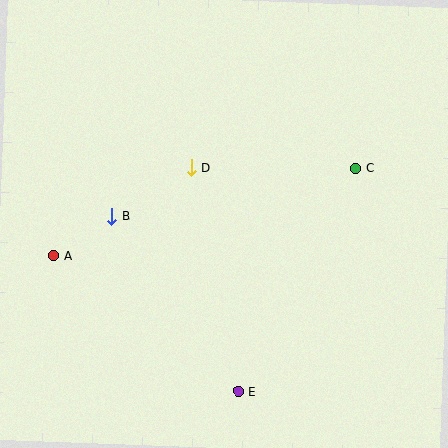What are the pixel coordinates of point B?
Point B is at (112, 216).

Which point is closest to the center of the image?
Point D at (191, 167) is closest to the center.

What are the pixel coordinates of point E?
Point E is at (238, 392).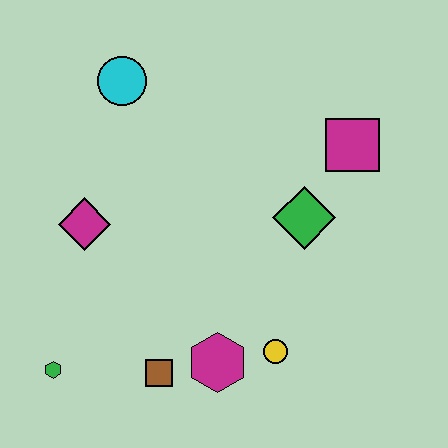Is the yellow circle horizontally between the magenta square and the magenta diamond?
Yes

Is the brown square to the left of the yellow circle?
Yes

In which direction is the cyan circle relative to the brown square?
The cyan circle is above the brown square.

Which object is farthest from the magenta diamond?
The magenta square is farthest from the magenta diamond.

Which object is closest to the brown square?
The magenta hexagon is closest to the brown square.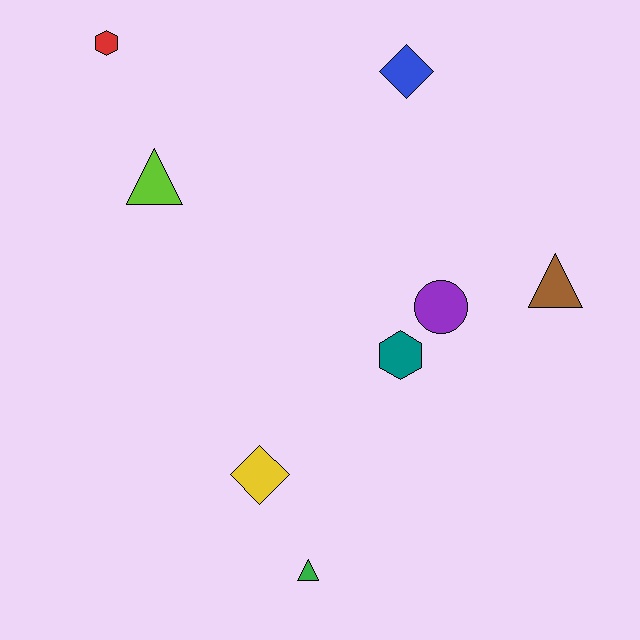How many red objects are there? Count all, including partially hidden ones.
There is 1 red object.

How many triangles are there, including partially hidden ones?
There are 3 triangles.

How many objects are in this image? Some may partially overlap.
There are 8 objects.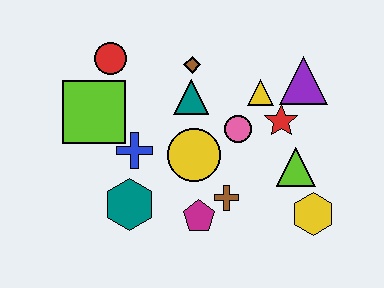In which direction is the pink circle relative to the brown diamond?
The pink circle is below the brown diamond.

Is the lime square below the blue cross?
No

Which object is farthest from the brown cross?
The red circle is farthest from the brown cross.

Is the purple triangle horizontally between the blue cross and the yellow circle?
No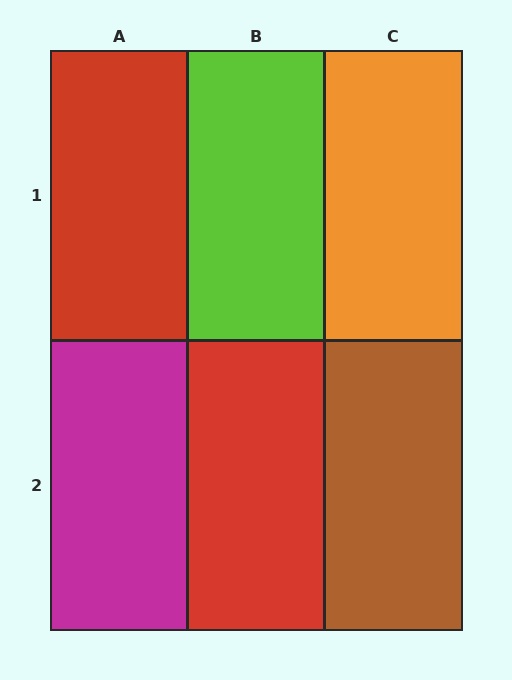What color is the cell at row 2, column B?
Red.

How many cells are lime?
1 cell is lime.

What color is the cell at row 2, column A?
Magenta.